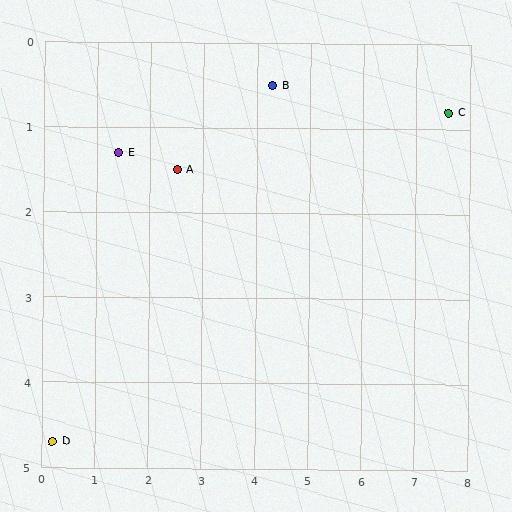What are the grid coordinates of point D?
Point D is at approximately (0.2, 4.7).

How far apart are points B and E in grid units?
Points B and E are about 3.0 grid units apart.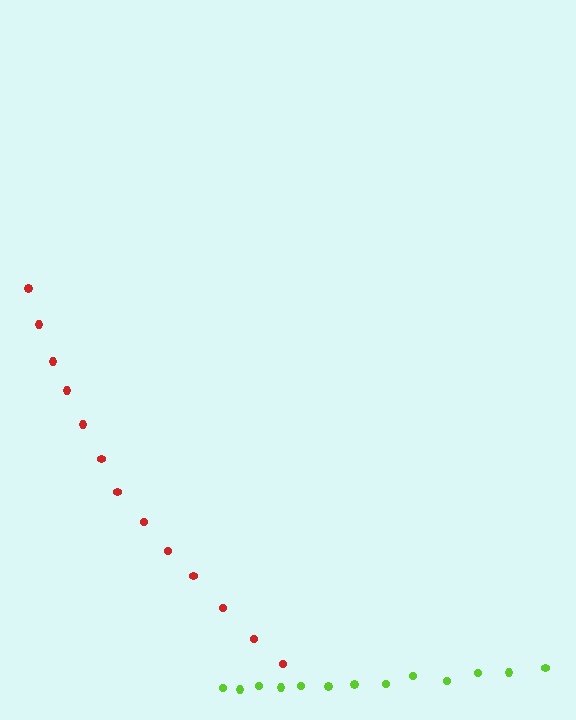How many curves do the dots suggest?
There are 2 distinct paths.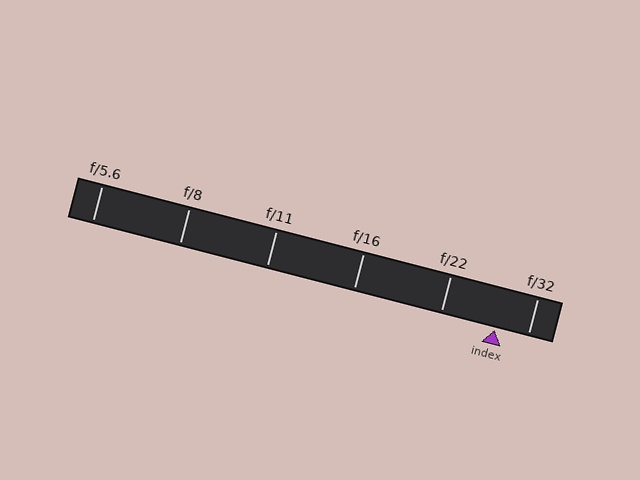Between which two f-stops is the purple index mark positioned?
The index mark is between f/22 and f/32.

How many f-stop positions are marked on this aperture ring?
There are 6 f-stop positions marked.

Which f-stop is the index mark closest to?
The index mark is closest to f/32.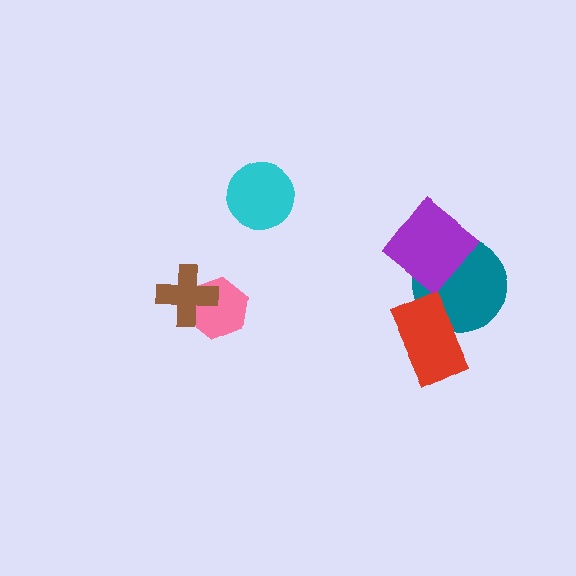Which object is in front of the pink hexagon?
The brown cross is in front of the pink hexagon.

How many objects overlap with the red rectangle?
1 object overlaps with the red rectangle.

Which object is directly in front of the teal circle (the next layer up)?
The purple diamond is directly in front of the teal circle.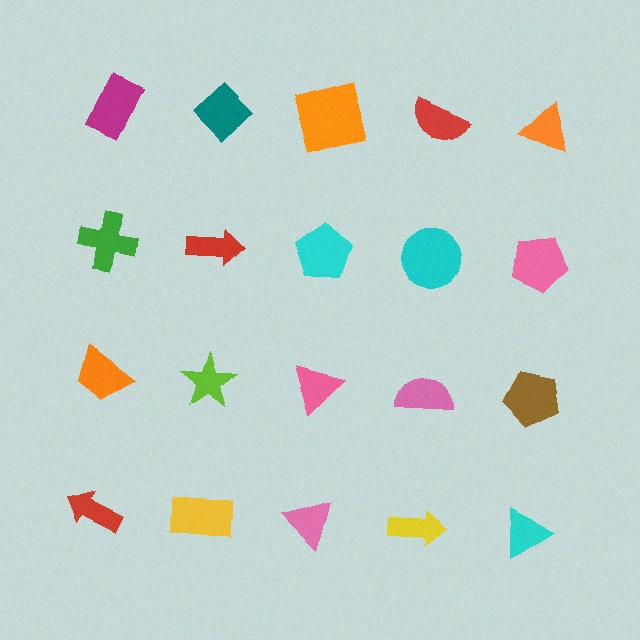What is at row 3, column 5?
A brown pentagon.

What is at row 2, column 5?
A pink pentagon.